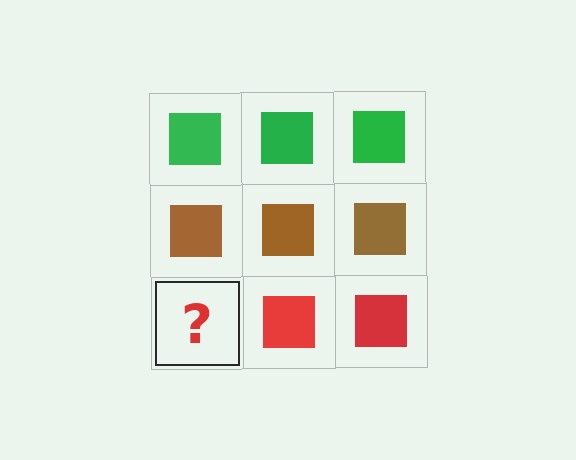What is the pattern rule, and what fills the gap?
The rule is that each row has a consistent color. The gap should be filled with a red square.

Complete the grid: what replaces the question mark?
The question mark should be replaced with a red square.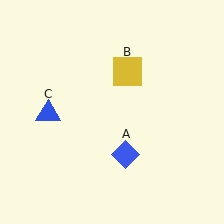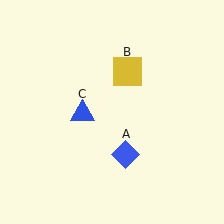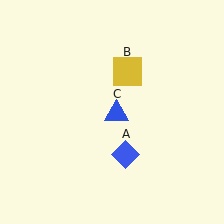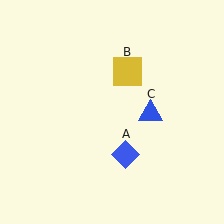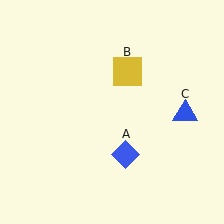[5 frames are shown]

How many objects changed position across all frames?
1 object changed position: blue triangle (object C).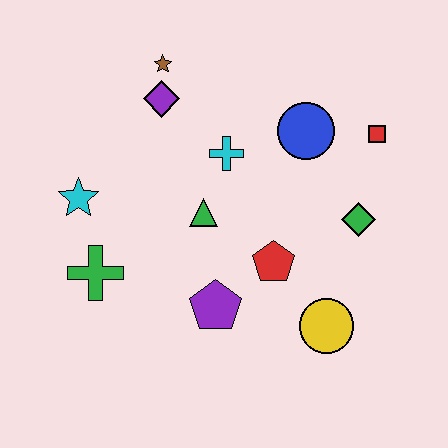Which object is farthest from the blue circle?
The green cross is farthest from the blue circle.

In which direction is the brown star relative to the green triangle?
The brown star is above the green triangle.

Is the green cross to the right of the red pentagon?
No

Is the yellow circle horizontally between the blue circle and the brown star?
No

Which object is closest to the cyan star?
The green cross is closest to the cyan star.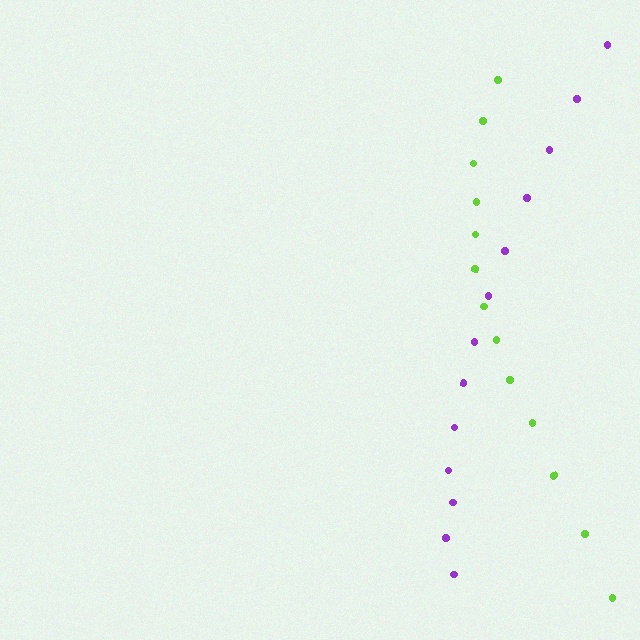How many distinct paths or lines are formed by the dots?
There are 2 distinct paths.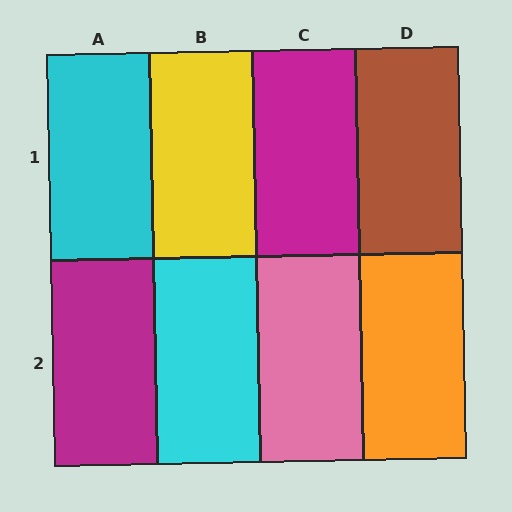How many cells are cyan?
2 cells are cyan.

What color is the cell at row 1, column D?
Brown.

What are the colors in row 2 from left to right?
Magenta, cyan, pink, orange.